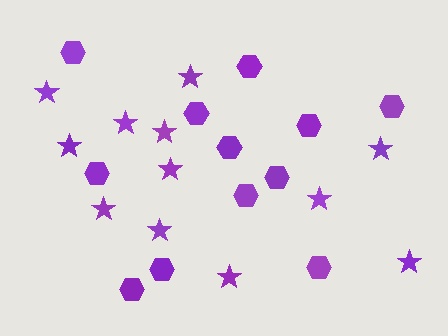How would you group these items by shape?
There are 2 groups: one group of stars (12) and one group of hexagons (12).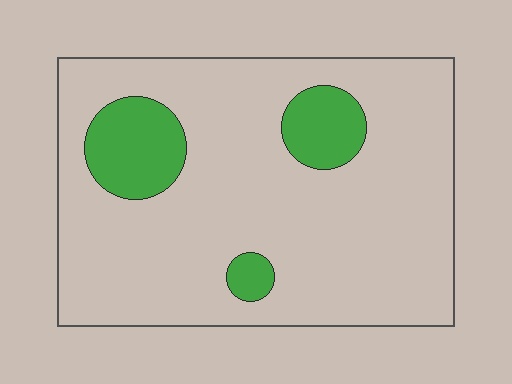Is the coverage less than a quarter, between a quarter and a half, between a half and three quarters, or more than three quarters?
Less than a quarter.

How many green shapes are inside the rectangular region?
3.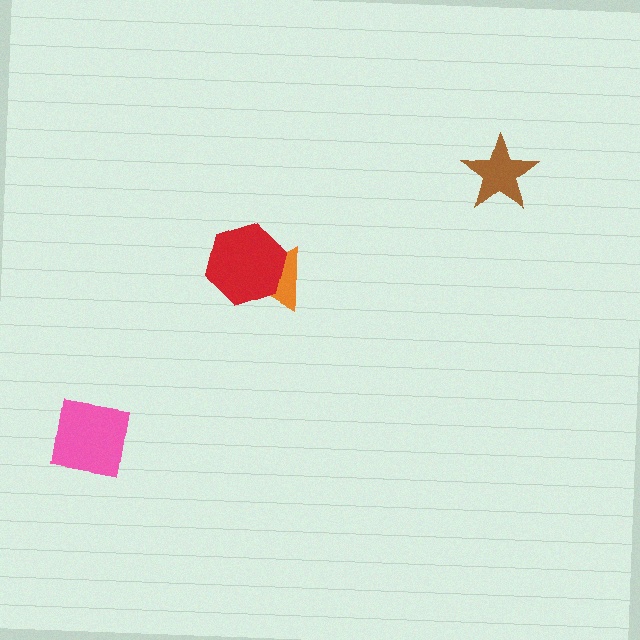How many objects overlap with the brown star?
0 objects overlap with the brown star.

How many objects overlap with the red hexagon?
1 object overlaps with the red hexagon.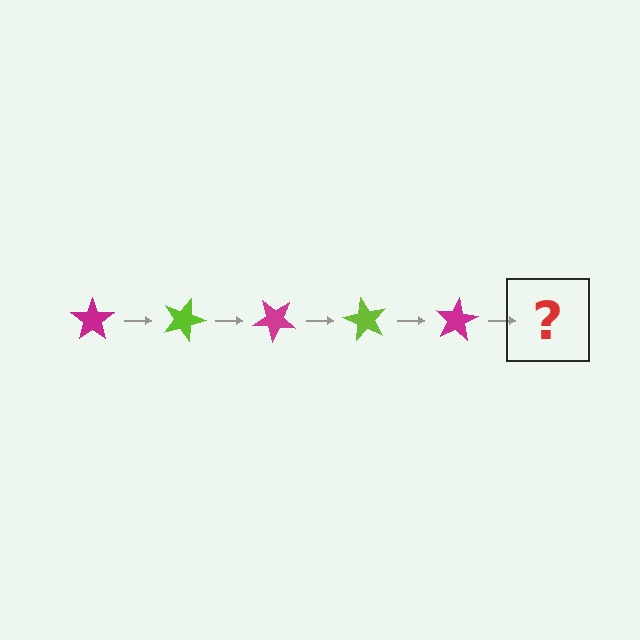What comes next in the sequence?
The next element should be a lime star, rotated 100 degrees from the start.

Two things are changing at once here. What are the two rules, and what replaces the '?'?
The two rules are that it rotates 20 degrees each step and the color cycles through magenta and lime. The '?' should be a lime star, rotated 100 degrees from the start.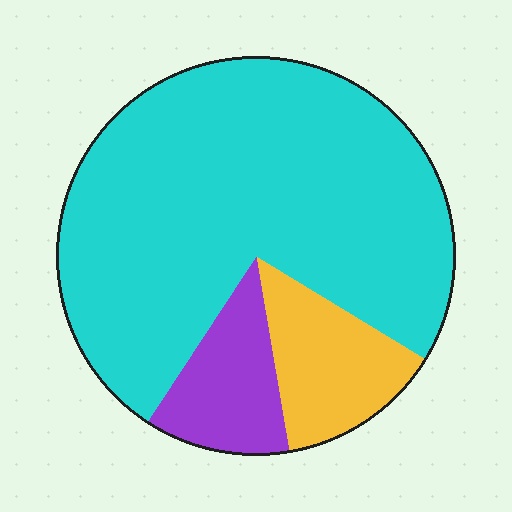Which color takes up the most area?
Cyan, at roughly 75%.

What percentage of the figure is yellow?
Yellow takes up about one eighth (1/8) of the figure.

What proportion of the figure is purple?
Purple covers around 10% of the figure.